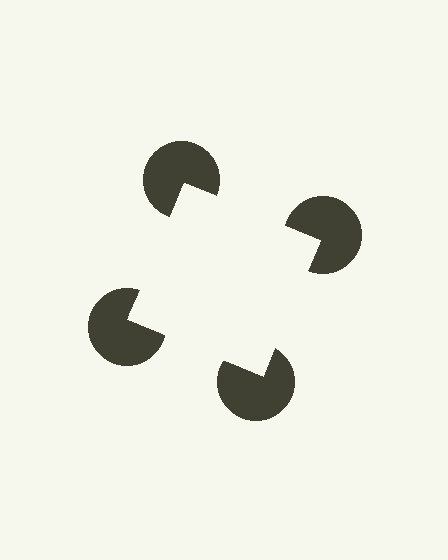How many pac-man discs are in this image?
There are 4 — one at each vertex of the illusory square.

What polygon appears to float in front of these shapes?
An illusory square — its edges are inferred from the aligned wedge cuts in the pac-man discs, not physically drawn.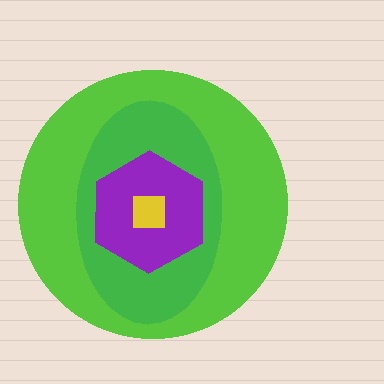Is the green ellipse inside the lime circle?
Yes.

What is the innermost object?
The yellow square.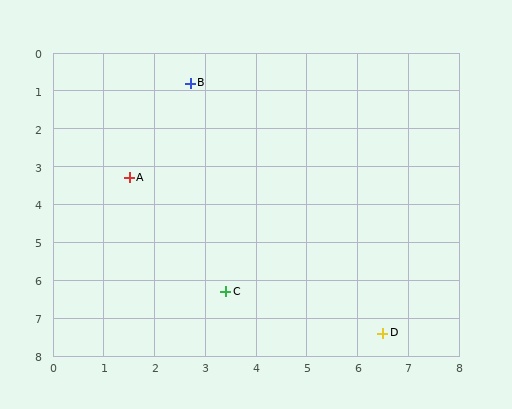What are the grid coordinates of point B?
Point B is at approximately (2.7, 0.8).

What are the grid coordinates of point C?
Point C is at approximately (3.4, 6.3).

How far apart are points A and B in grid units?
Points A and B are about 2.8 grid units apart.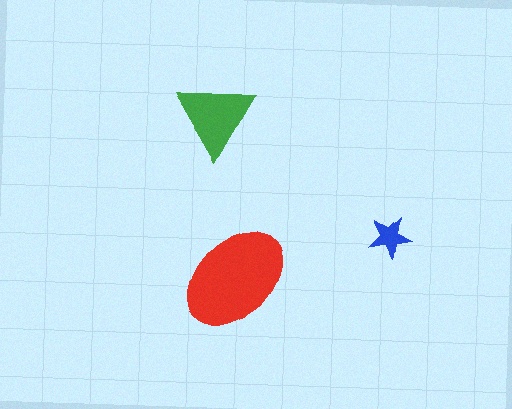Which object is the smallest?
The blue star.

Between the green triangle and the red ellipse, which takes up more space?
The red ellipse.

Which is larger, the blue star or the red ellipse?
The red ellipse.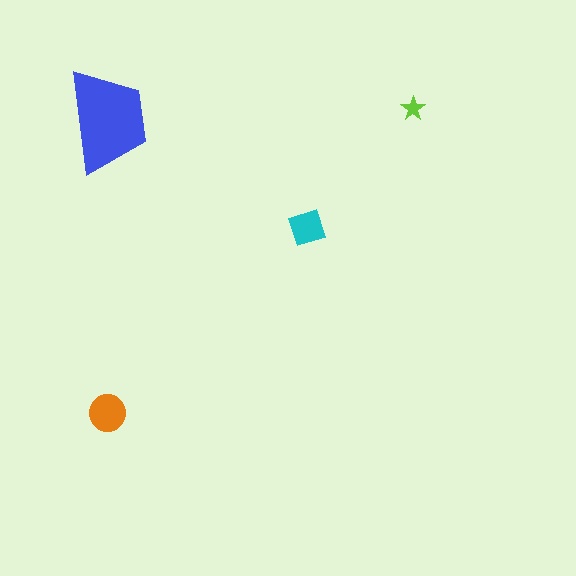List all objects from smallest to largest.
The lime star, the cyan square, the orange circle, the blue trapezoid.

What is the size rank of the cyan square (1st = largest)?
3rd.